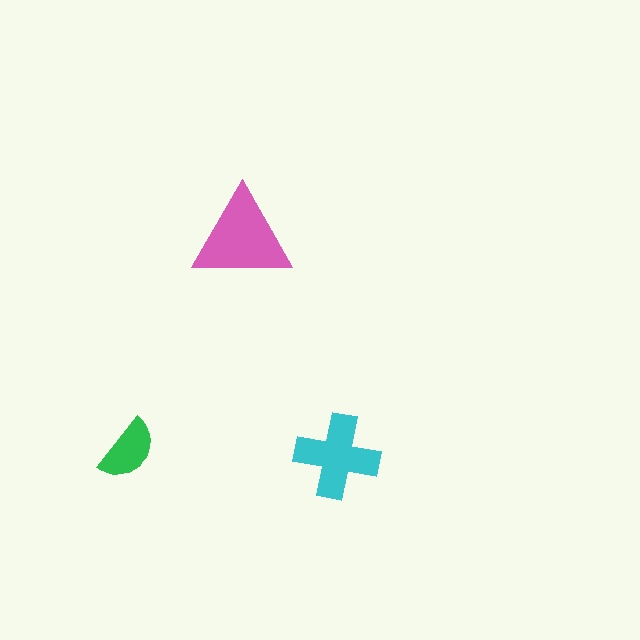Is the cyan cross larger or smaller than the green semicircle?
Larger.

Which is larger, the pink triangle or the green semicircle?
The pink triangle.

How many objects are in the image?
There are 3 objects in the image.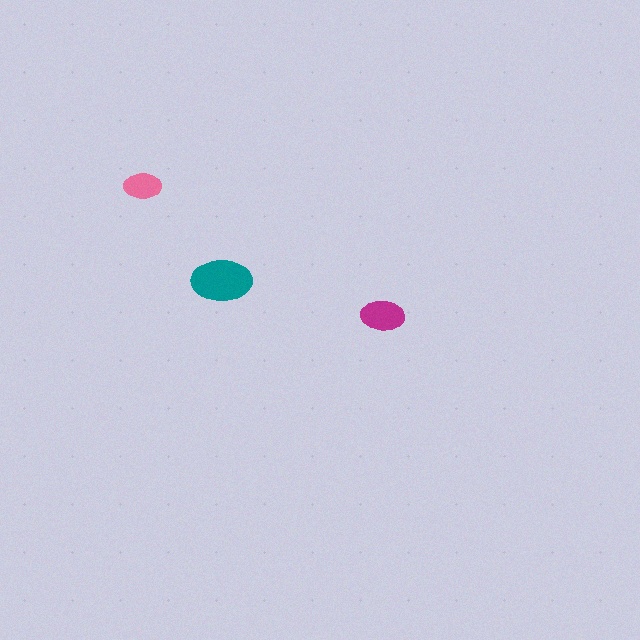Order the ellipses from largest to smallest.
the teal one, the magenta one, the pink one.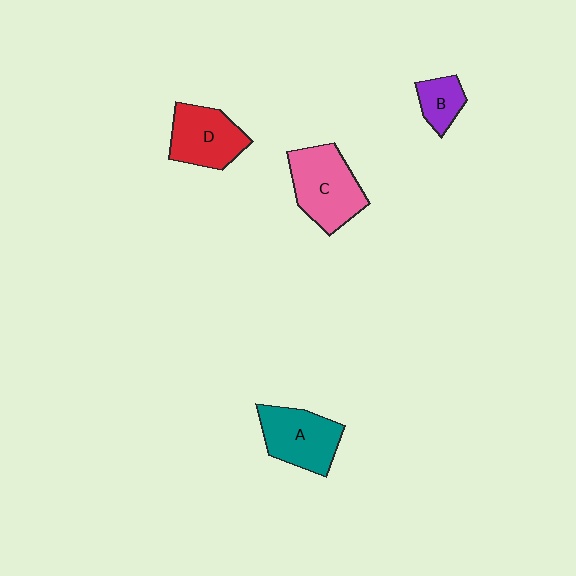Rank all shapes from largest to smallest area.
From largest to smallest: C (pink), A (teal), D (red), B (purple).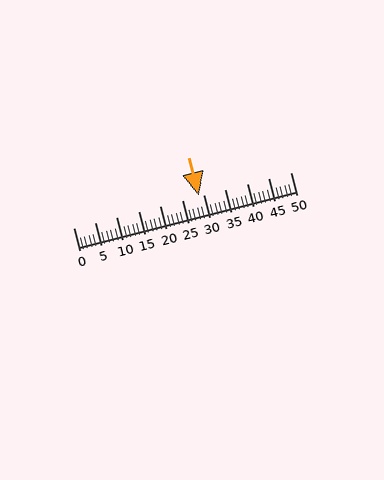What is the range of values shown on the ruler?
The ruler shows values from 0 to 50.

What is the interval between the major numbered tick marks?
The major tick marks are spaced 5 units apart.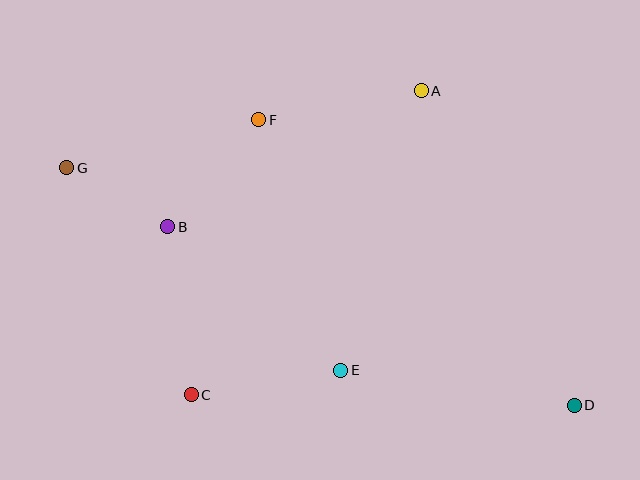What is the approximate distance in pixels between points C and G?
The distance between C and G is approximately 259 pixels.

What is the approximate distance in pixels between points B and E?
The distance between B and E is approximately 225 pixels.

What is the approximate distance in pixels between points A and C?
The distance between A and C is approximately 381 pixels.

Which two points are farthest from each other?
Points D and G are farthest from each other.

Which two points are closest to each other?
Points B and G are closest to each other.